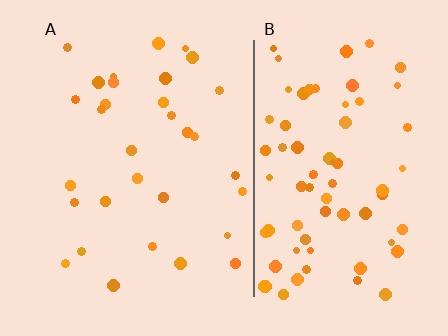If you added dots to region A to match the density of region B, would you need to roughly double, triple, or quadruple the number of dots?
Approximately double.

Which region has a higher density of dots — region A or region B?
B (the right).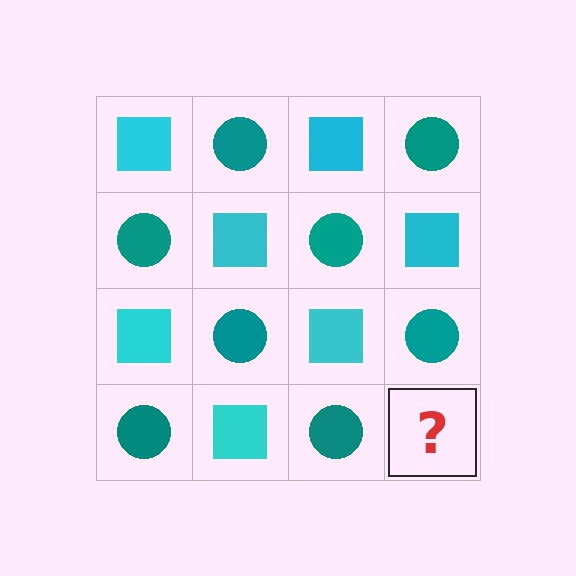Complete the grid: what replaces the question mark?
The question mark should be replaced with a cyan square.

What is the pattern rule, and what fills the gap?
The rule is that it alternates cyan square and teal circle in a checkerboard pattern. The gap should be filled with a cyan square.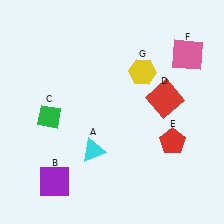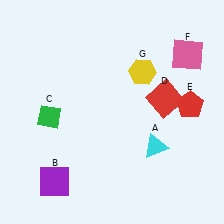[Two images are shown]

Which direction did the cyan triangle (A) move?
The cyan triangle (A) moved right.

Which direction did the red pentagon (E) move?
The red pentagon (E) moved up.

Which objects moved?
The objects that moved are: the cyan triangle (A), the red pentagon (E).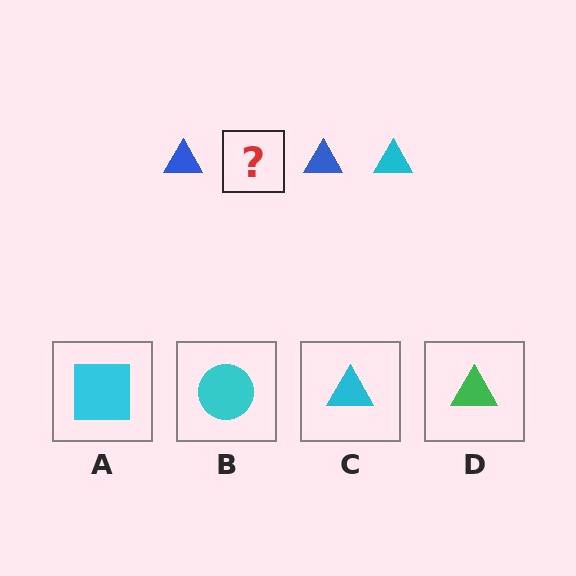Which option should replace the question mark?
Option C.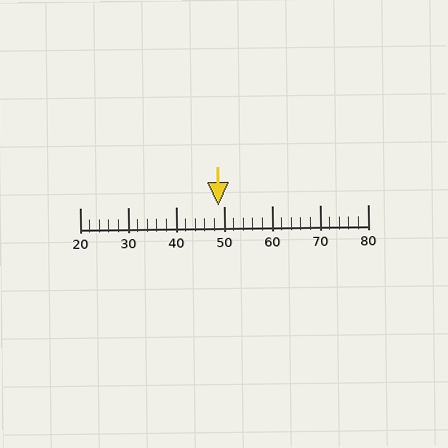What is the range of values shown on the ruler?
The ruler shows values from 20 to 80.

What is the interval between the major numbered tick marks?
The major tick marks are spaced 10 units apart.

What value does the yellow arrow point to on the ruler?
The yellow arrow points to approximately 49.